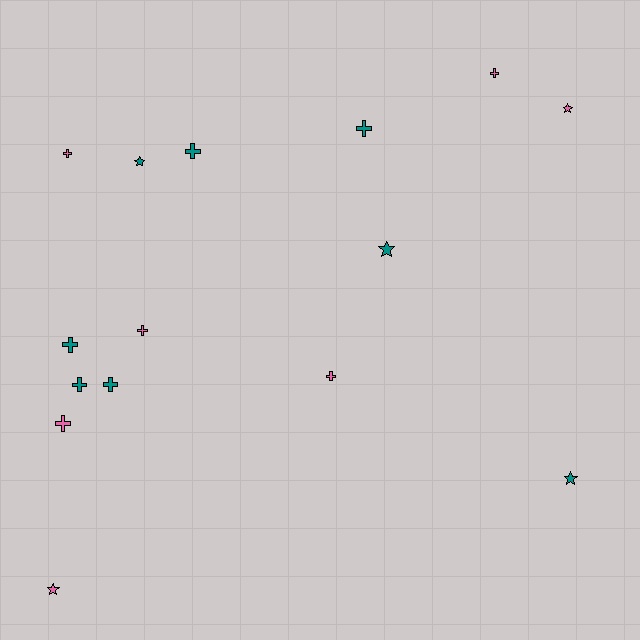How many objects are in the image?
There are 15 objects.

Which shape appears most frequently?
Cross, with 10 objects.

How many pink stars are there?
There are 2 pink stars.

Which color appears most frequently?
Teal, with 8 objects.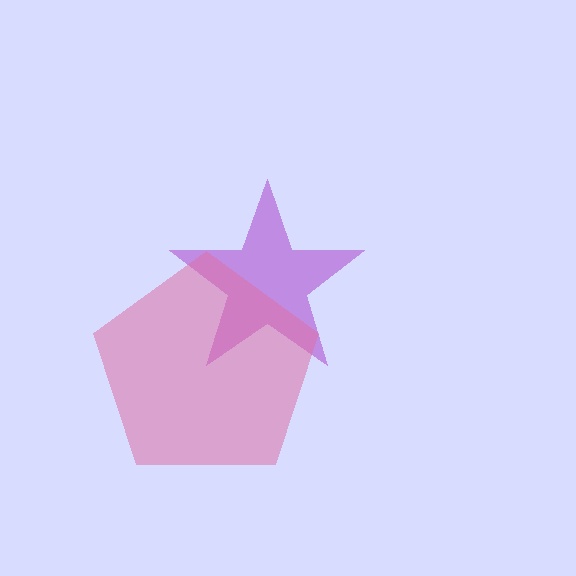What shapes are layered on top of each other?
The layered shapes are: a purple star, a pink pentagon.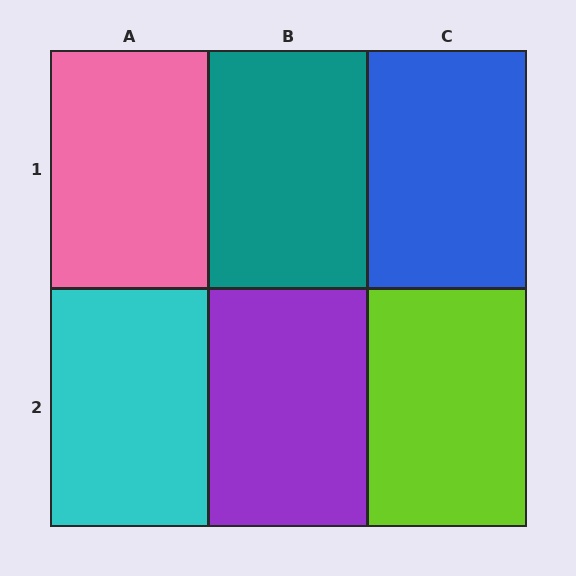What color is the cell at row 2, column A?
Cyan.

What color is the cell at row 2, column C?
Lime.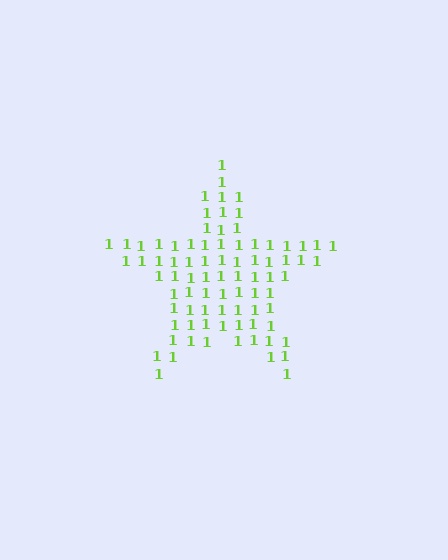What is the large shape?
The large shape is a star.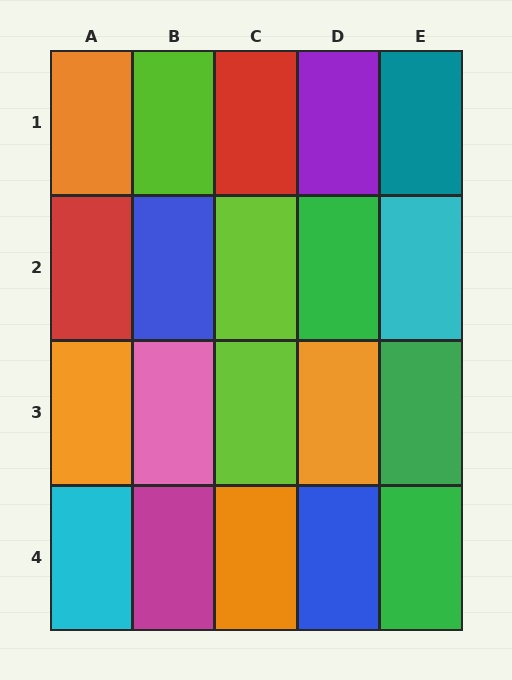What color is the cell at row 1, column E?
Teal.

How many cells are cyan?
2 cells are cyan.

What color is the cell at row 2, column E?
Cyan.